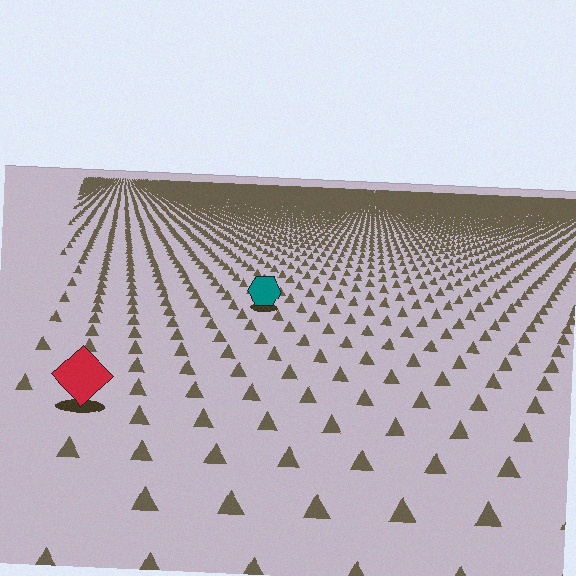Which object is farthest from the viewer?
The teal hexagon is farthest from the viewer. It appears smaller and the ground texture around it is denser.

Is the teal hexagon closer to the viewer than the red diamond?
No. The red diamond is closer — you can tell from the texture gradient: the ground texture is coarser near it.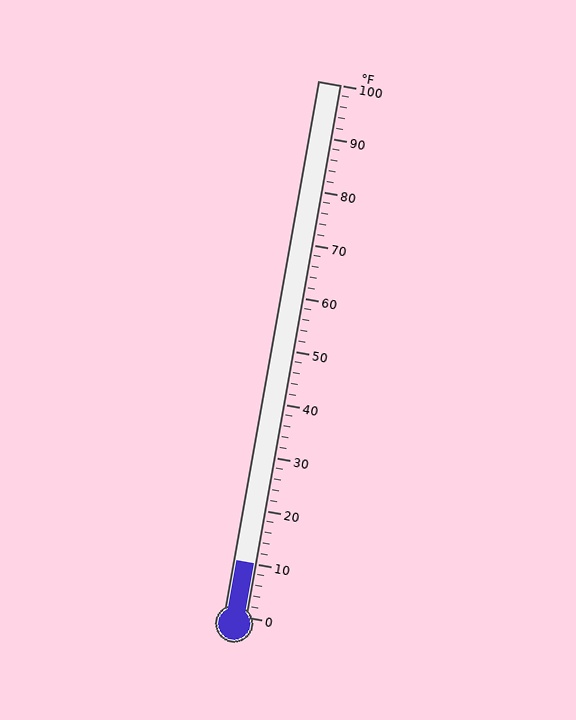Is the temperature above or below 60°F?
The temperature is below 60°F.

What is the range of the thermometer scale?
The thermometer scale ranges from 0°F to 100°F.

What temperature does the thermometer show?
The thermometer shows approximately 10°F.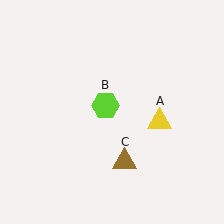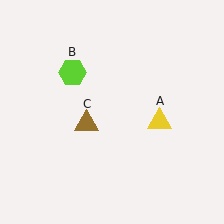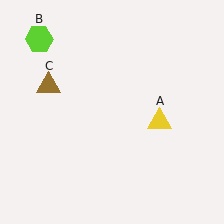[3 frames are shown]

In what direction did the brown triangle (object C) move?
The brown triangle (object C) moved up and to the left.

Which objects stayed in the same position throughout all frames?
Yellow triangle (object A) remained stationary.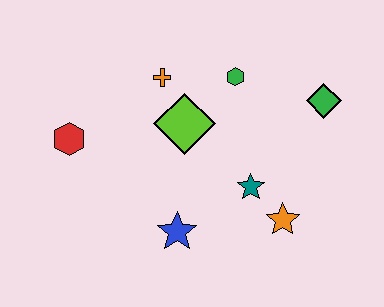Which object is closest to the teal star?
The orange star is closest to the teal star.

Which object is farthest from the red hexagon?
The green diamond is farthest from the red hexagon.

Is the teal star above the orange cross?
No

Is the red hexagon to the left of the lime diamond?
Yes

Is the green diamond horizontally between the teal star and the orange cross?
No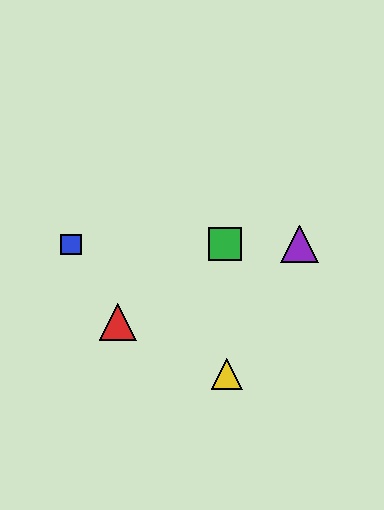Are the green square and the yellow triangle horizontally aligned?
No, the green square is at y≈244 and the yellow triangle is at y≈374.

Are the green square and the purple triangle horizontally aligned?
Yes, both are at y≈244.